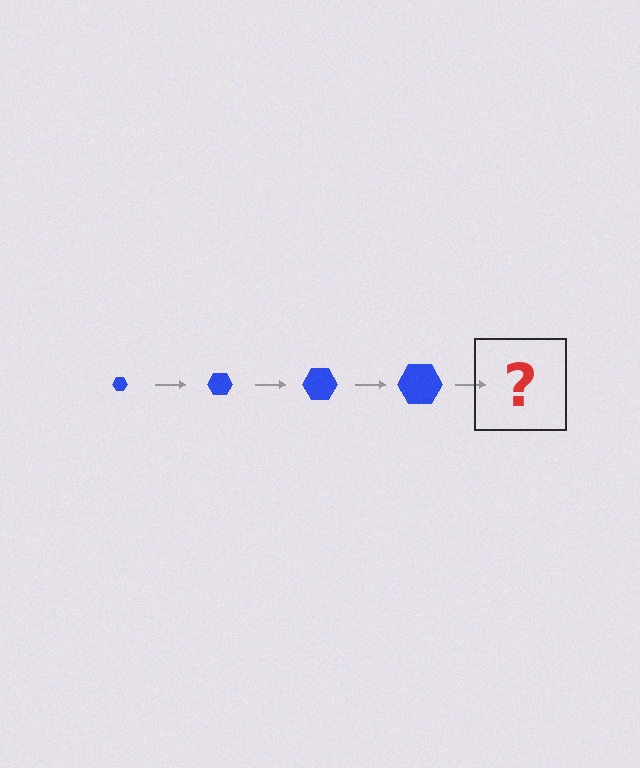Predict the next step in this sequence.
The next step is a blue hexagon, larger than the previous one.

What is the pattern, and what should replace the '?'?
The pattern is that the hexagon gets progressively larger each step. The '?' should be a blue hexagon, larger than the previous one.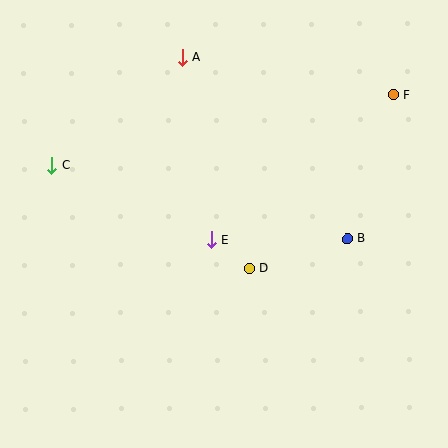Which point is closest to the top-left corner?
Point C is closest to the top-left corner.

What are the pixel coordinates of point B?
Point B is at (347, 239).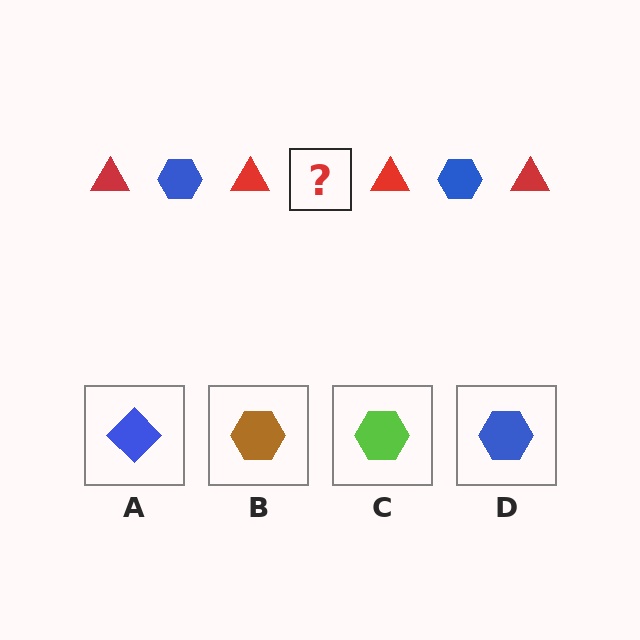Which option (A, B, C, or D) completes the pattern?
D.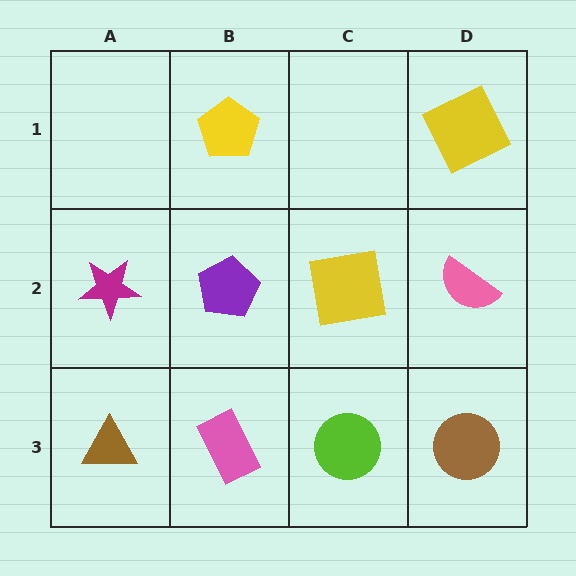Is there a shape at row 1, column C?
No, that cell is empty.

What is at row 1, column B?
A yellow pentagon.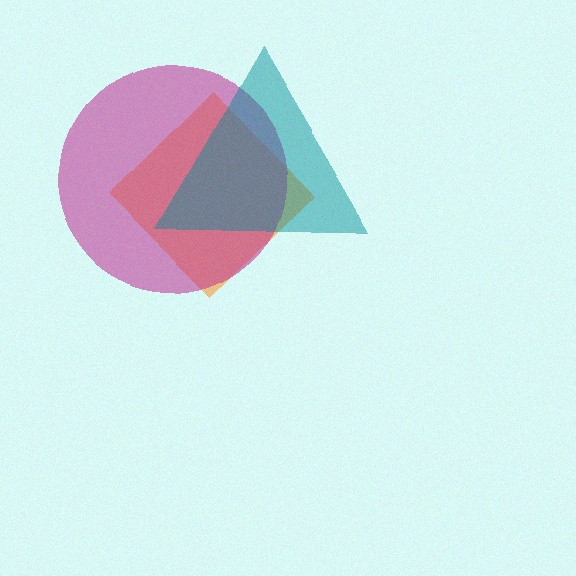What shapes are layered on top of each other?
The layered shapes are: an orange diamond, a magenta circle, a teal triangle.